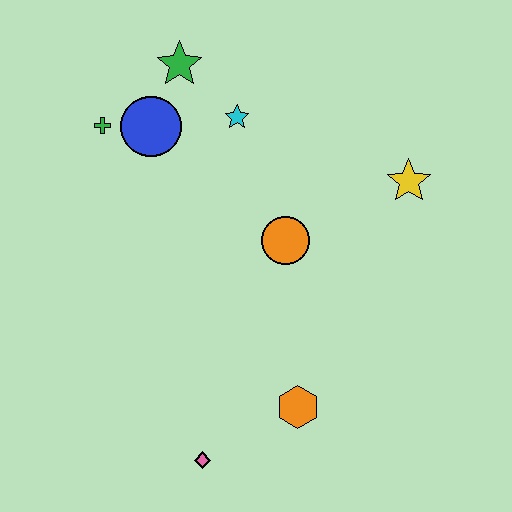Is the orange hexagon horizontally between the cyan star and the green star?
No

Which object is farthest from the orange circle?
The pink diamond is farthest from the orange circle.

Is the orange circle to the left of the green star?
No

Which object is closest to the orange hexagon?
The pink diamond is closest to the orange hexagon.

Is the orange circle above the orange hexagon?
Yes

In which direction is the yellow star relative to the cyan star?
The yellow star is to the right of the cyan star.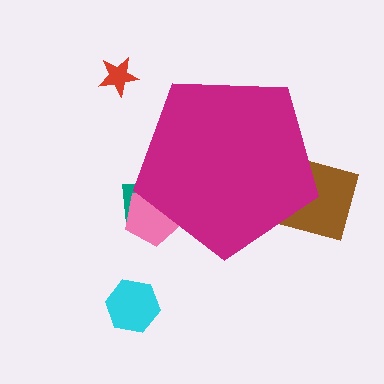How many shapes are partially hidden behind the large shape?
3 shapes are partially hidden.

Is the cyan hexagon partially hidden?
No, the cyan hexagon is fully visible.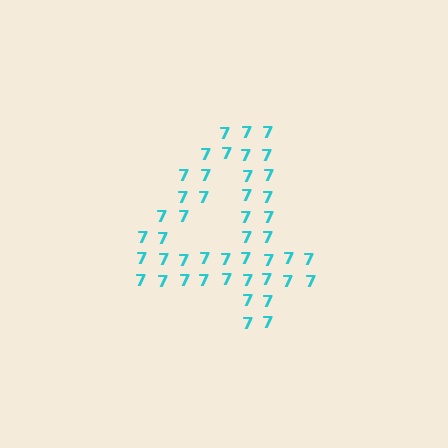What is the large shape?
The large shape is the digit 4.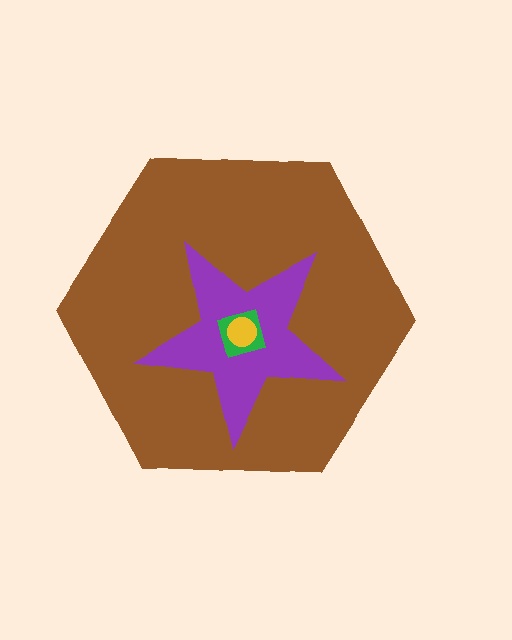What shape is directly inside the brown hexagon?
The purple star.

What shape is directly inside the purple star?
The green square.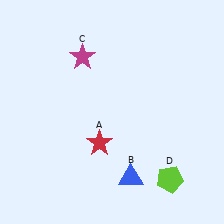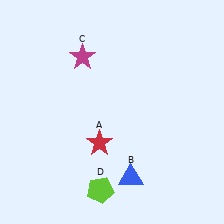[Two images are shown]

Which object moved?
The lime pentagon (D) moved left.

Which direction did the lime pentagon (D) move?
The lime pentagon (D) moved left.